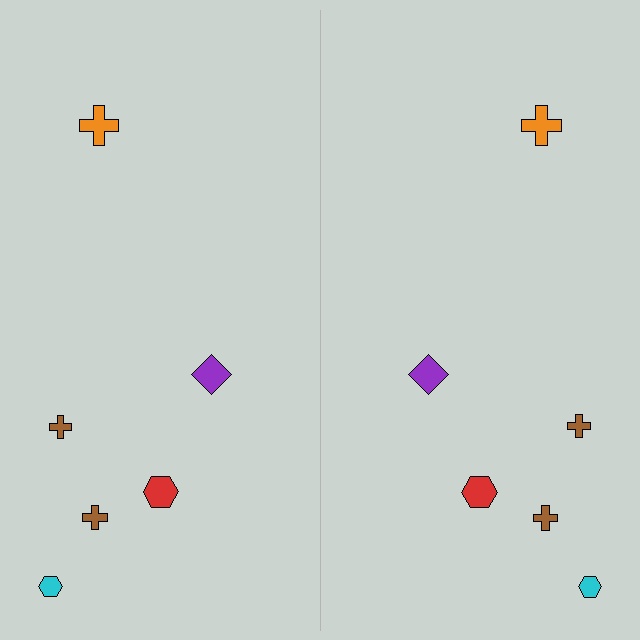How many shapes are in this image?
There are 12 shapes in this image.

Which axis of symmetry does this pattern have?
The pattern has a vertical axis of symmetry running through the center of the image.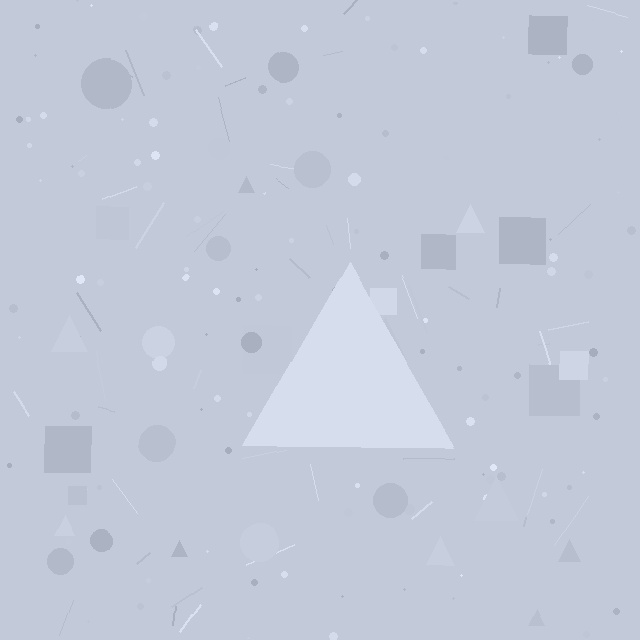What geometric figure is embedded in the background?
A triangle is embedded in the background.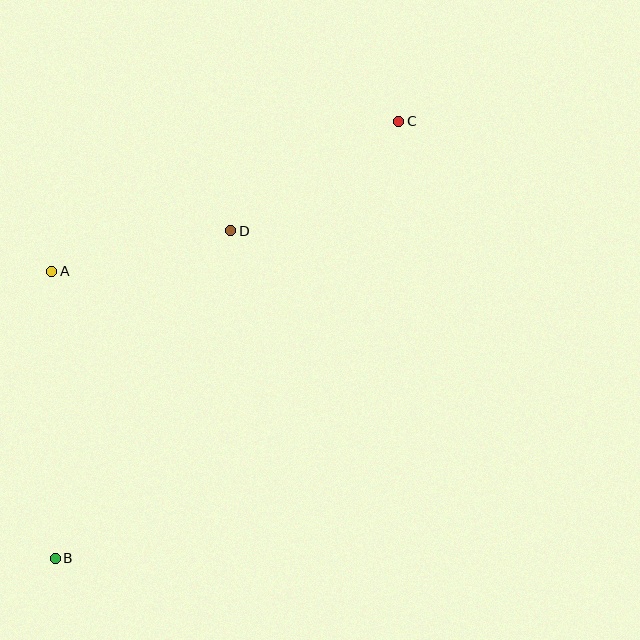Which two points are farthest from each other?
Points B and C are farthest from each other.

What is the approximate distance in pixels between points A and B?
The distance between A and B is approximately 287 pixels.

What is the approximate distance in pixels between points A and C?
The distance between A and C is approximately 378 pixels.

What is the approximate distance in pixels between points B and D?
The distance between B and D is approximately 372 pixels.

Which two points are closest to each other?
Points A and D are closest to each other.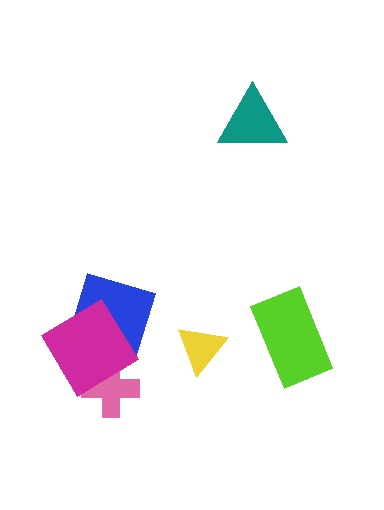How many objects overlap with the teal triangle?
0 objects overlap with the teal triangle.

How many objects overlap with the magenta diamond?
2 objects overlap with the magenta diamond.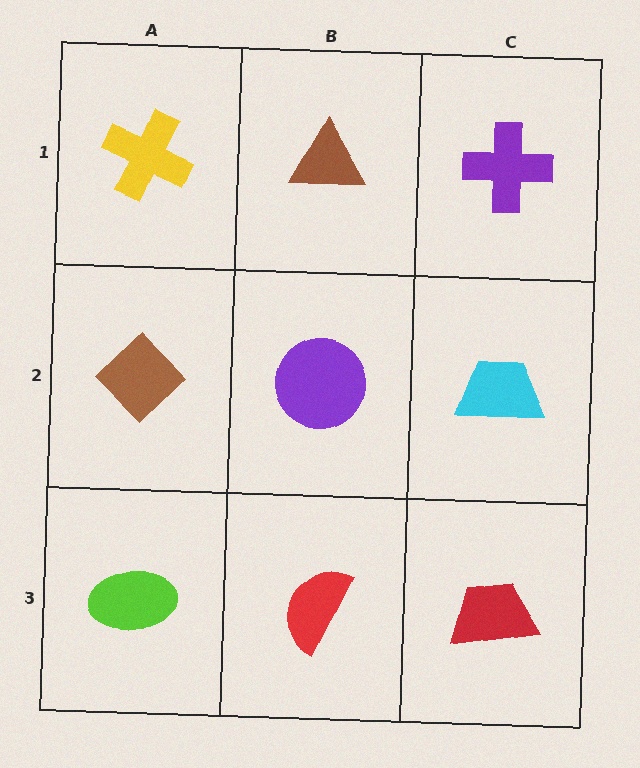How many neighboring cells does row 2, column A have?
3.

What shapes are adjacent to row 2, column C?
A purple cross (row 1, column C), a red trapezoid (row 3, column C), a purple circle (row 2, column B).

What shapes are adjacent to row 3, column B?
A purple circle (row 2, column B), a lime ellipse (row 3, column A), a red trapezoid (row 3, column C).